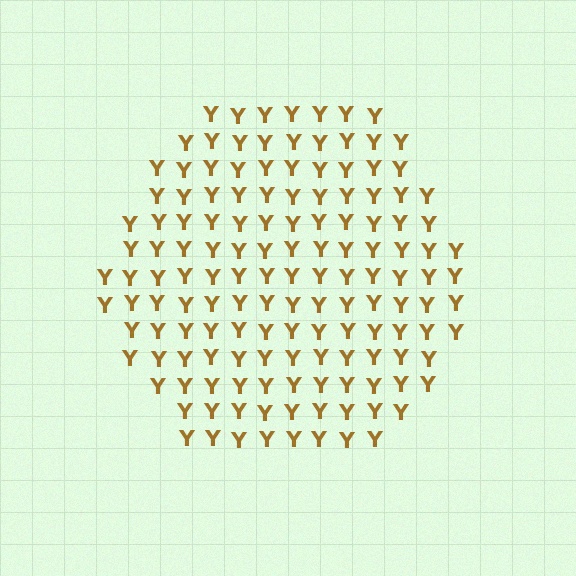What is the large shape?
The large shape is a hexagon.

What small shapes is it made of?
It is made of small letter Y's.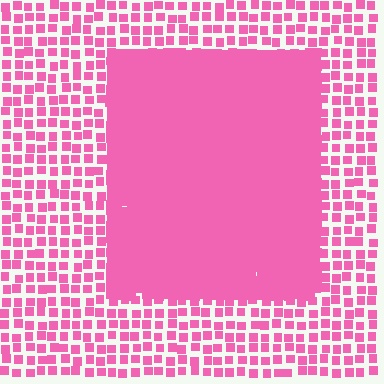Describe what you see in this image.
The image contains small pink elements arranged at two different densities. A rectangle-shaped region is visible where the elements are more densely packed than the surrounding area.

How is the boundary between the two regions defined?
The boundary is defined by a change in element density (approximately 2.7x ratio). All elements are the same color, size, and shape.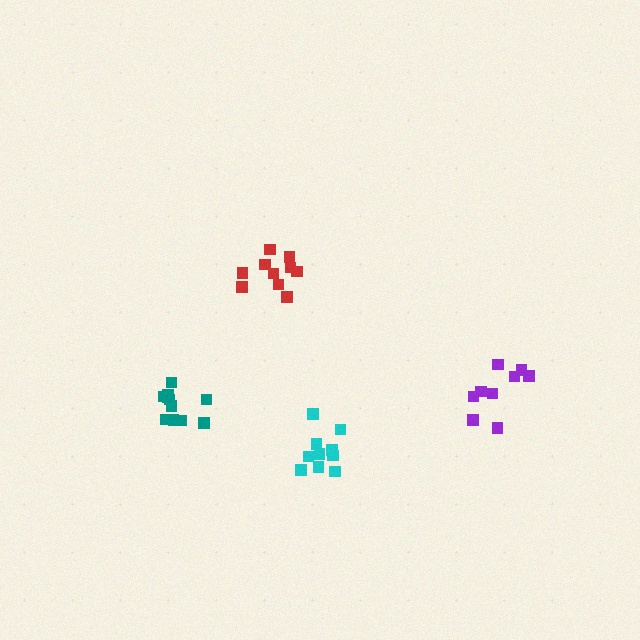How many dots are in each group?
Group 1: 9 dots, Group 2: 10 dots, Group 3: 11 dots, Group 4: 10 dots (40 total).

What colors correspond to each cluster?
The clusters are colored: purple, red, teal, cyan.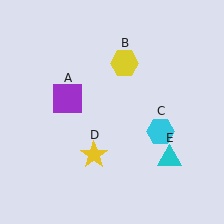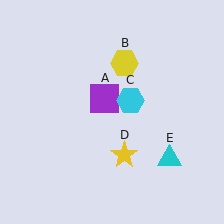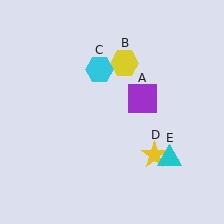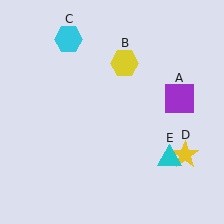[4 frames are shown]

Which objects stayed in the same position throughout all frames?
Yellow hexagon (object B) and cyan triangle (object E) remained stationary.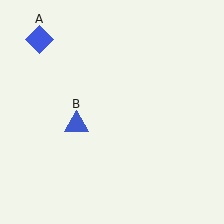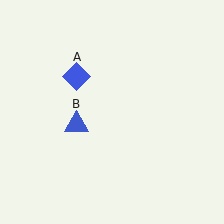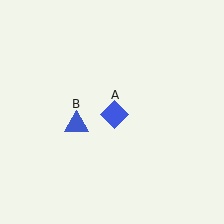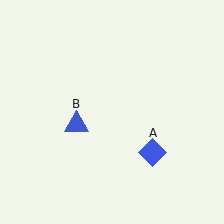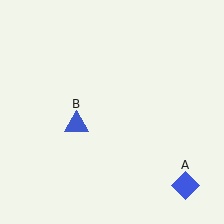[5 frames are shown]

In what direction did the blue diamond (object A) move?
The blue diamond (object A) moved down and to the right.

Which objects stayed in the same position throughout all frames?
Blue triangle (object B) remained stationary.